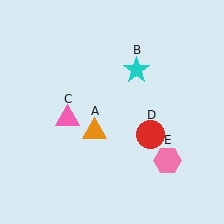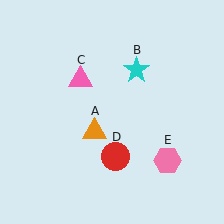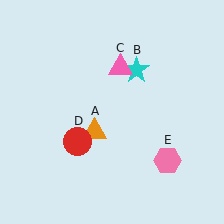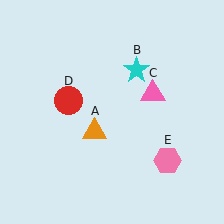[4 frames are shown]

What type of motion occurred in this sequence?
The pink triangle (object C), red circle (object D) rotated clockwise around the center of the scene.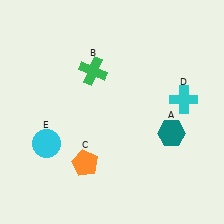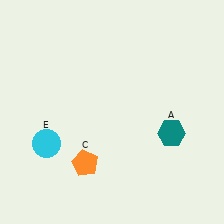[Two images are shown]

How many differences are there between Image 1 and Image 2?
There are 2 differences between the two images.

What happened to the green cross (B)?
The green cross (B) was removed in Image 2. It was in the top-left area of Image 1.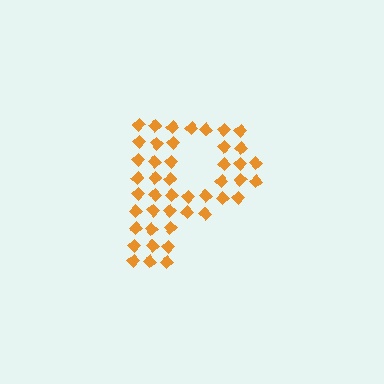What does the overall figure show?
The overall figure shows the letter P.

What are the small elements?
The small elements are diamonds.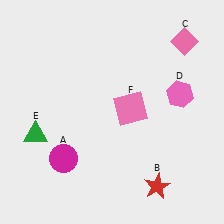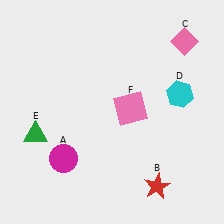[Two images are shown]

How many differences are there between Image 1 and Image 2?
There is 1 difference between the two images.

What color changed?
The hexagon (D) changed from pink in Image 1 to cyan in Image 2.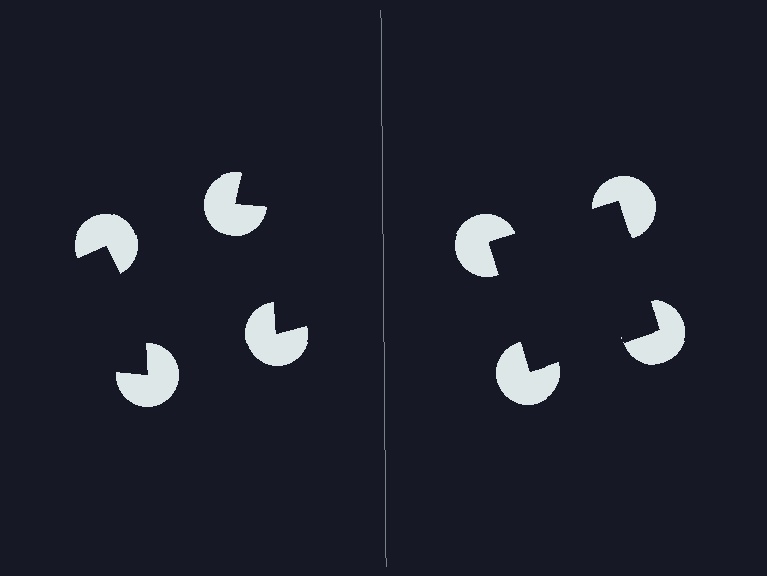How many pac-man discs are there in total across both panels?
8 — 4 on each side.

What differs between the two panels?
The pac-man discs are positioned identically on both sides; only the wedge orientations differ. On the right they align to a square; on the left they are misaligned.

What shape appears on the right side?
An illusory square.